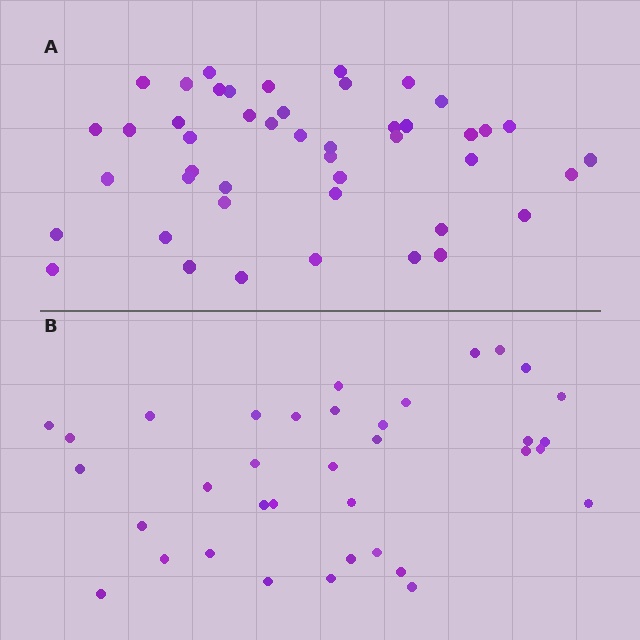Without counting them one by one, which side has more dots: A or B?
Region A (the top region) has more dots.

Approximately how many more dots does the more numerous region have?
Region A has roughly 10 or so more dots than region B.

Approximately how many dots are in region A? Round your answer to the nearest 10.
About 50 dots. (The exact count is 46, which rounds to 50.)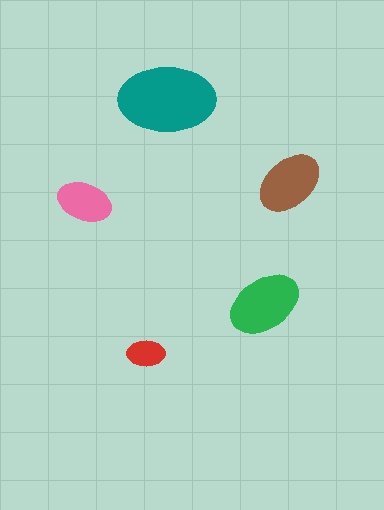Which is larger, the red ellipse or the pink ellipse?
The pink one.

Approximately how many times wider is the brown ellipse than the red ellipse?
About 2 times wider.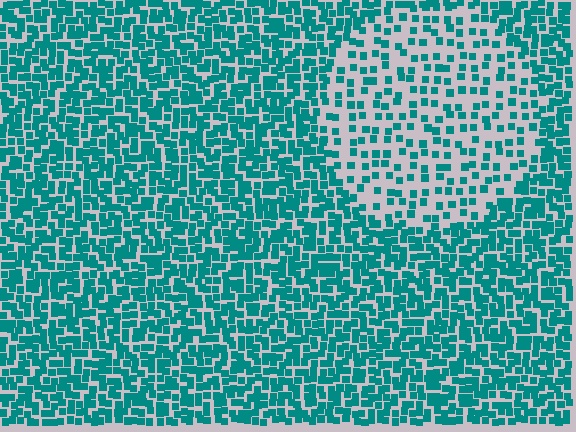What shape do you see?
I see a circle.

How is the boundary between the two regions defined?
The boundary is defined by a change in element density (approximately 2.3x ratio). All elements are the same color, size, and shape.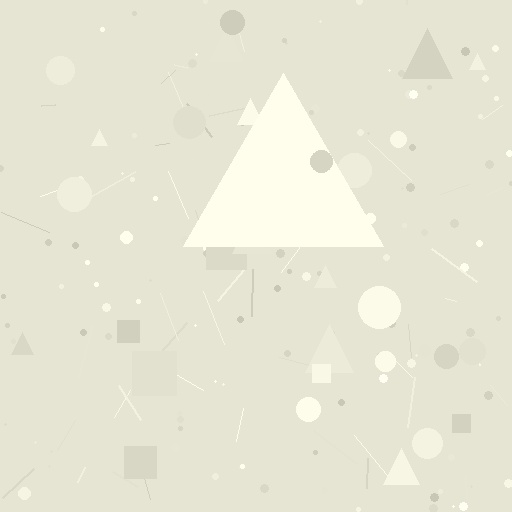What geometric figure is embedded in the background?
A triangle is embedded in the background.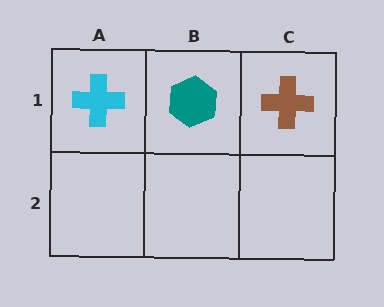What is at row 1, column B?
A teal hexagon.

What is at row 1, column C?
A brown cross.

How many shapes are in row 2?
0 shapes.